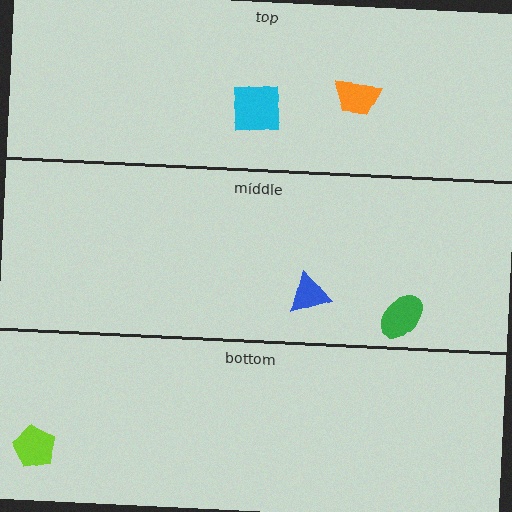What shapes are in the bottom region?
The lime pentagon.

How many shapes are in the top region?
2.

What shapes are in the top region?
The orange trapezoid, the cyan square.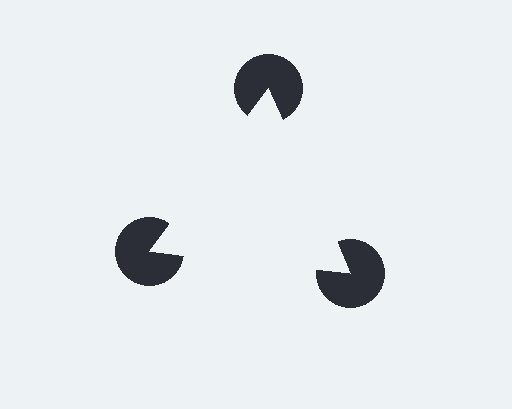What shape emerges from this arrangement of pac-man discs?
An illusory triangle — its edges are inferred from the aligned wedge cuts in the pac-man discs, not physically drawn.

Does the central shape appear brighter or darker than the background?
It typically appears slightly brighter than the background, even though no actual brightness change is drawn.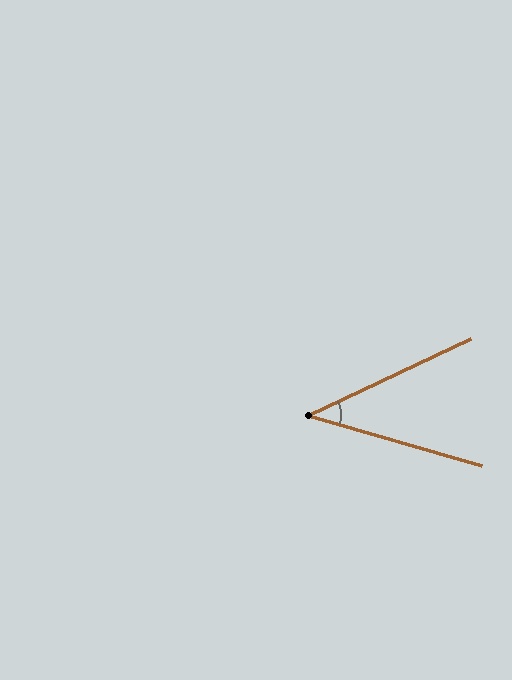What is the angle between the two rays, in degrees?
Approximately 41 degrees.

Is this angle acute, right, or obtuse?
It is acute.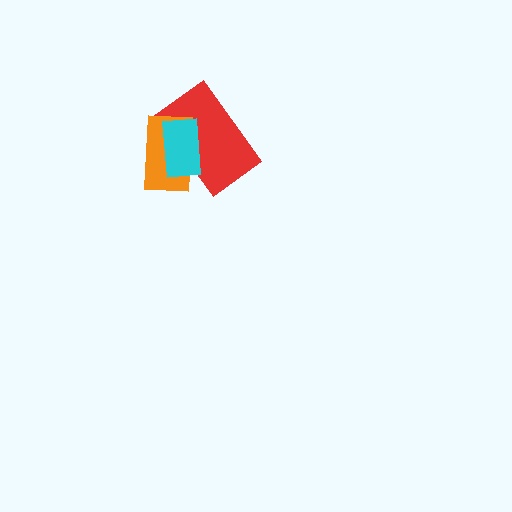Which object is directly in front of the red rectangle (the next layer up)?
The orange rectangle is directly in front of the red rectangle.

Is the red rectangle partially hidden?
Yes, it is partially covered by another shape.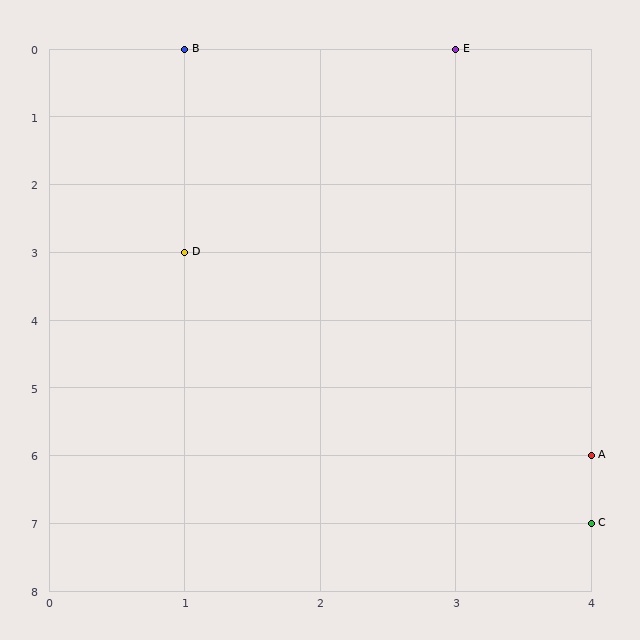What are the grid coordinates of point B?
Point B is at grid coordinates (1, 0).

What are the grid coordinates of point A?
Point A is at grid coordinates (4, 6).